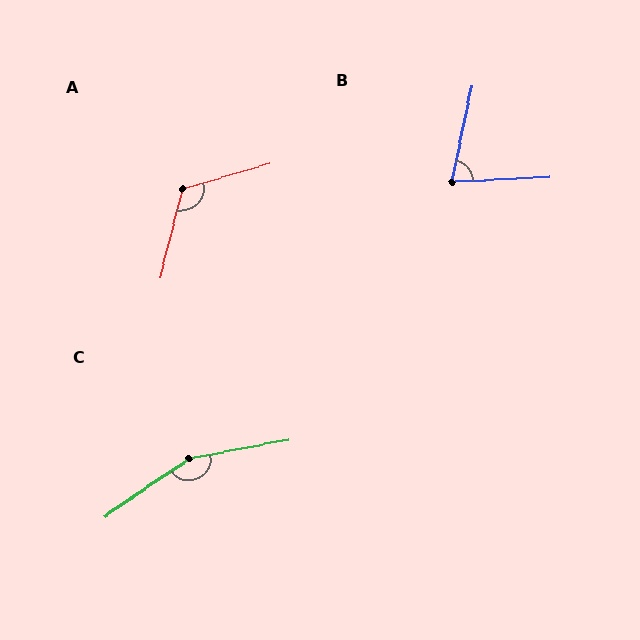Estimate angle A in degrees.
Approximately 120 degrees.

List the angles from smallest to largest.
B (76°), A (120°), C (156°).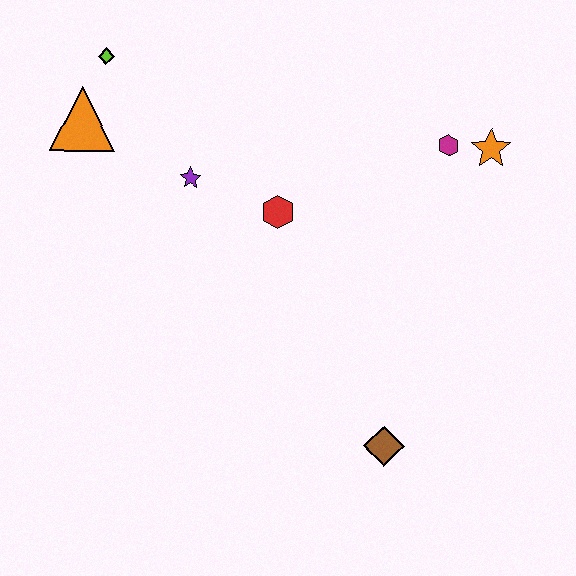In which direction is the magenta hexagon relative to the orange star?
The magenta hexagon is to the left of the orange star.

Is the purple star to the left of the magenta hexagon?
Yes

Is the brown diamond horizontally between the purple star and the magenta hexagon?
Yes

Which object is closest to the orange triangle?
The lime diamond is closest to the orange triangle.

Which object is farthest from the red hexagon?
The brown diamond is farthest from the red hexagon.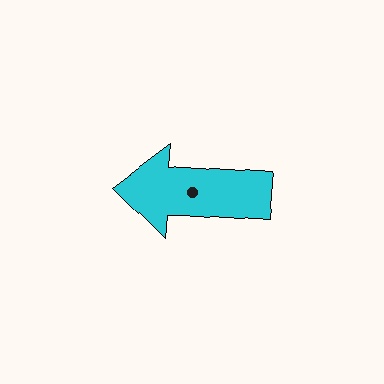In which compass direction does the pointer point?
West.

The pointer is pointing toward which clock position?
Roughly 9 o'clock.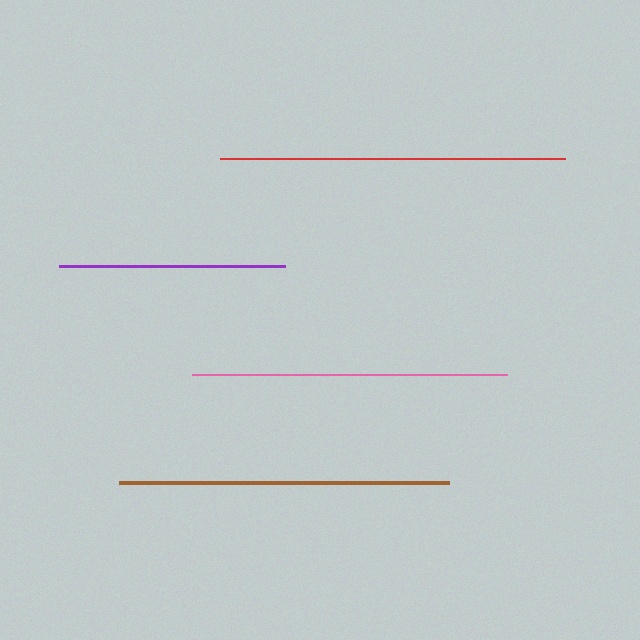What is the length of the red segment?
The red segment is approximately 346 pixels long.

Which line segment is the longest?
The red line is the longest at approximately 346 pixels.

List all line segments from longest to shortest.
From longest to shortest: red, brown, pink, purple.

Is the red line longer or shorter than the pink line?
The red line is longer than the pink line.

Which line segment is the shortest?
The purple line is the shortest at approximately 226 pixels.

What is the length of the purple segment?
The purple segment is approximately 226 pixels long.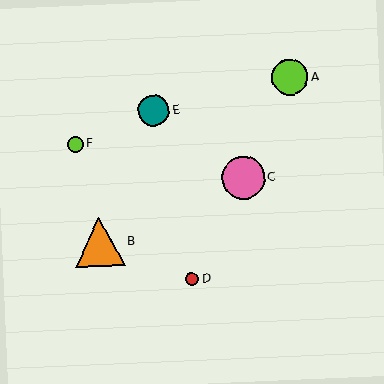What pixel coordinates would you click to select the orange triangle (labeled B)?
Click at (99, 242) to select the orange triangle B.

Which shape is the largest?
The orange triangle (labeled B) is the largest.